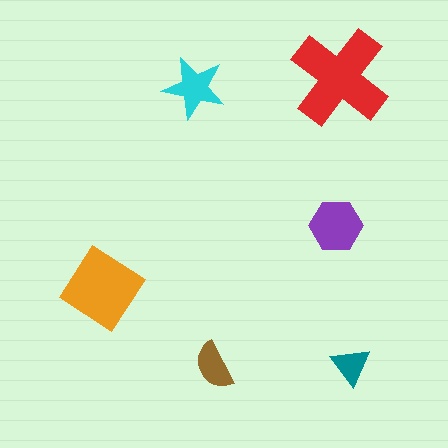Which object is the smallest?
The teal triangle.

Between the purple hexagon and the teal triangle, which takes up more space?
The purple hexagon.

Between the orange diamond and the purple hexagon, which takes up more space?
The orange diamond.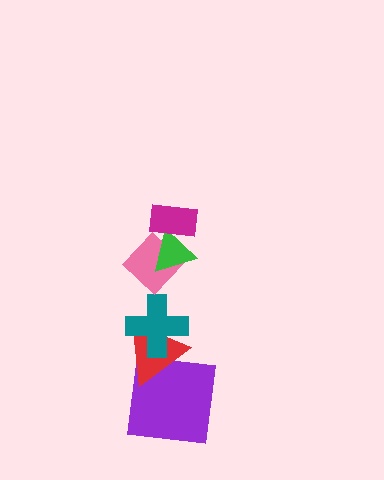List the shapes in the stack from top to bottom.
From top to bottom: the magenta rectangle, the green triangle, the pink diamond, the teal cross, the red triangle, the purple square.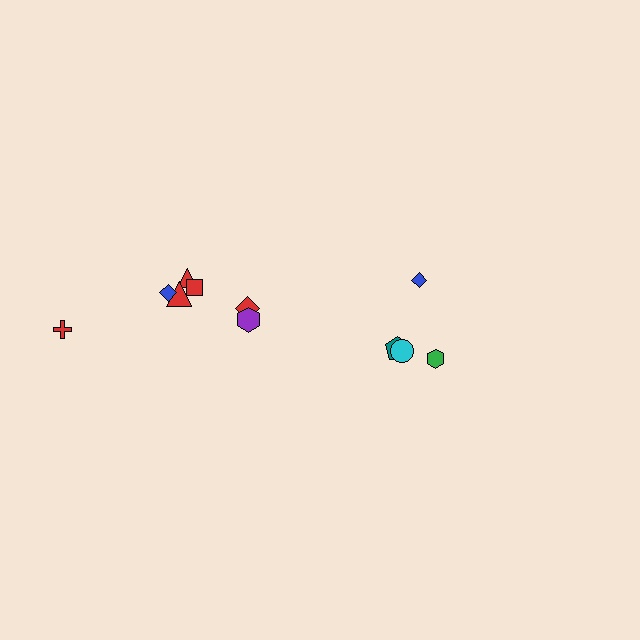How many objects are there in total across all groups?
There are 11 objects.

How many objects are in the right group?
There are 4 objects.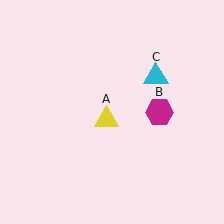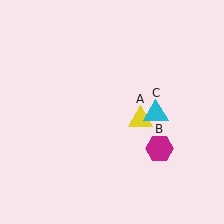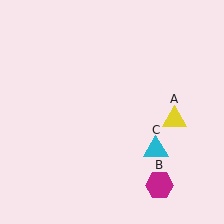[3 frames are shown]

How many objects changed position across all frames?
3 objects changed position: yellow triangle (object A), magenta hexagon (object B), cyan triangle (object C).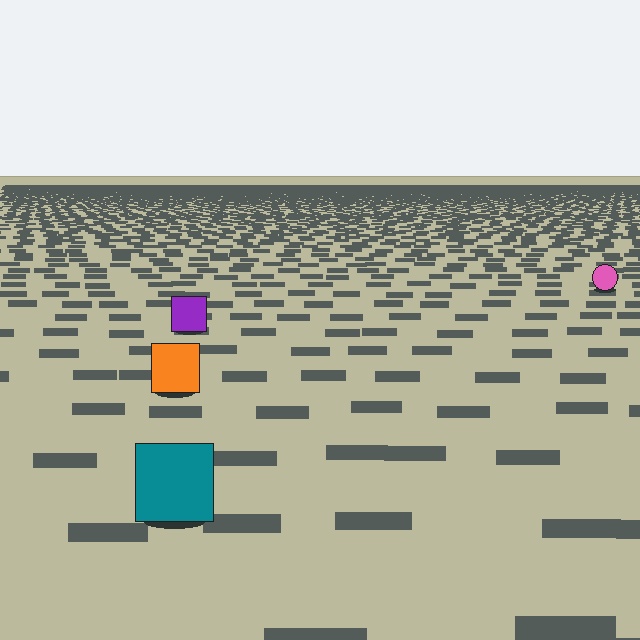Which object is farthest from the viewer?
The pink circle is farthest from the viewer. It appears smaller and the ground texture around it is denser.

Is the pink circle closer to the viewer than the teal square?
No. The teal square is closer — you can tell from the texture gradient: the ground texture is coarser near it.